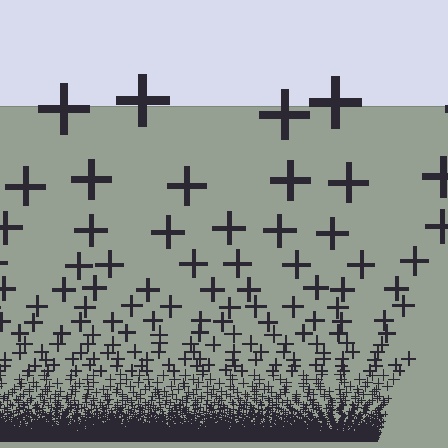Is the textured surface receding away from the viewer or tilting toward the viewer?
The surface appears to tilt toward the viewer. Texture elements get larger and sparser toward the top.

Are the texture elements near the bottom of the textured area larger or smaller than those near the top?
Smaller. The gradient is inverted — elements near the bottom are smaller and denser.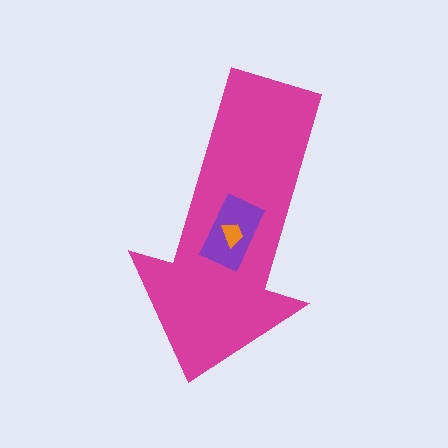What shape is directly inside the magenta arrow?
The purple rectangle.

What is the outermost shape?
The magenta arrow.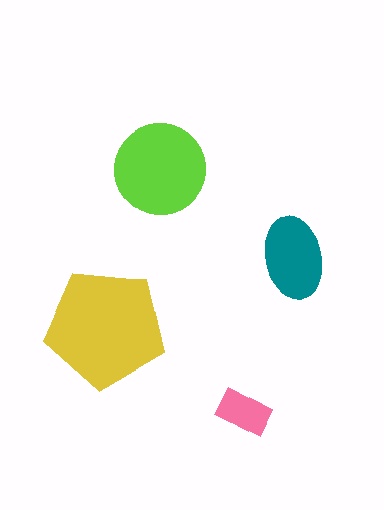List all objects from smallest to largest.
The pink rectangle, the teal ellipse, the lime circle, the yellow pentagon.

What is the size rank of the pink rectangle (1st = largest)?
4th.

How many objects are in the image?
There are 4 objects in the image.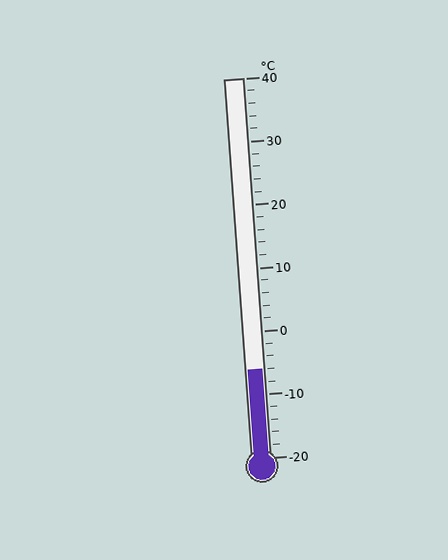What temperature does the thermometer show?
The thermometer shows approximately -6°C.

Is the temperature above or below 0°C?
The temperature is below 0°C.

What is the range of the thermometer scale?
The thermometer scale ranges from -20°C to 40°C.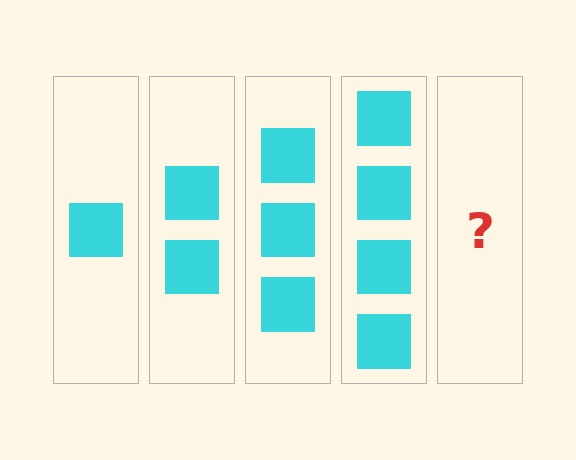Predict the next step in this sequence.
The next step is 5 squares.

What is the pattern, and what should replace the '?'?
The pattern is that each step adds one more square. The '?' should be 5 squares.